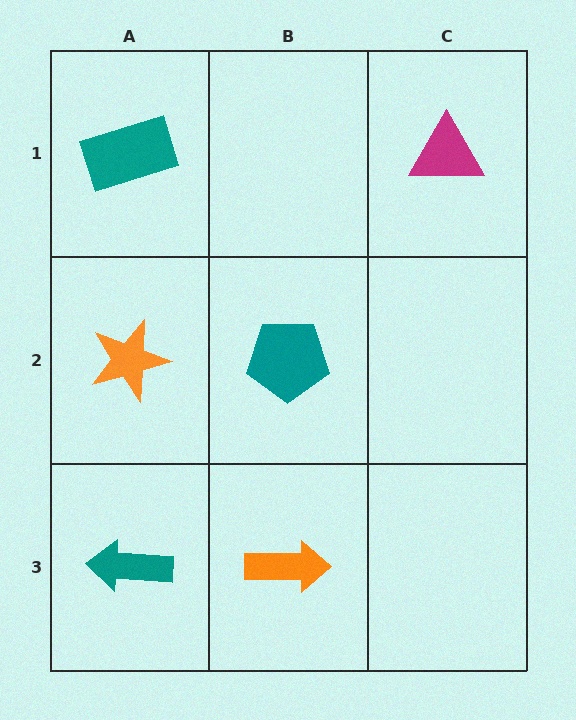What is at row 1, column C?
A magenta triangle.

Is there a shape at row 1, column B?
No, that cell is empty.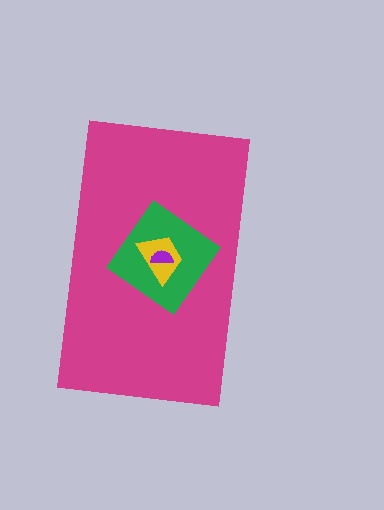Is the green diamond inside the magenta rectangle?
Yes.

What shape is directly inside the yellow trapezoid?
The purple semicircle.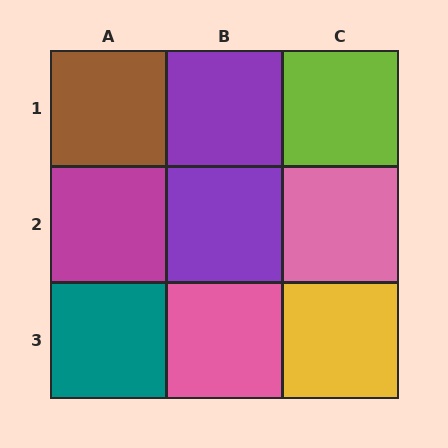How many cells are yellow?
1 cell is yellow.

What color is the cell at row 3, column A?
Teal.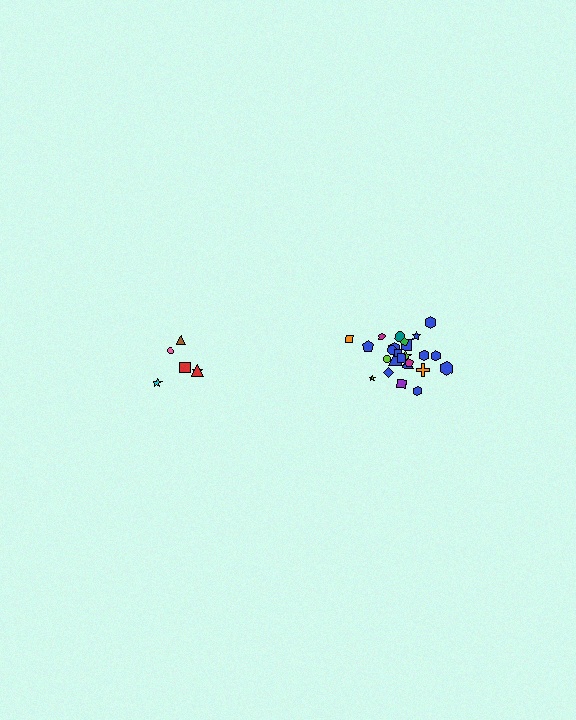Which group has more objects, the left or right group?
The right group.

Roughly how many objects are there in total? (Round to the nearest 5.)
Roughly 30 objects in total.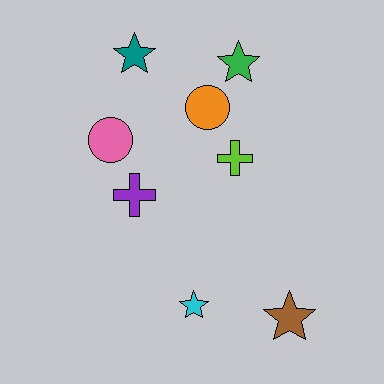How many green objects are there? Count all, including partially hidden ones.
There is 1 green object.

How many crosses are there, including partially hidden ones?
There are 2 crosses.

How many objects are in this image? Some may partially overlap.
There are 8 objects.